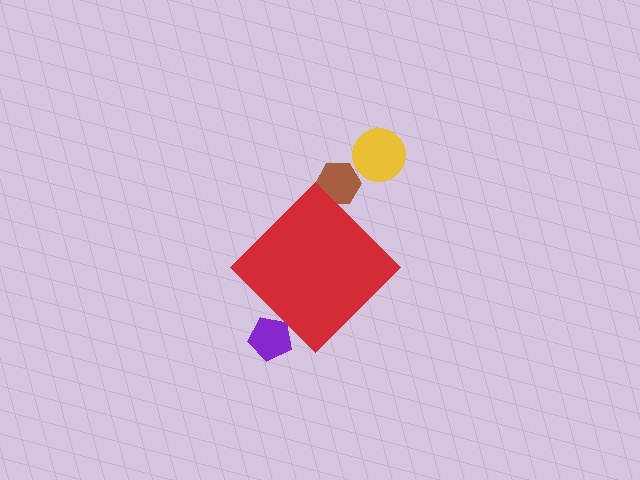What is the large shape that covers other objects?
A red diamond.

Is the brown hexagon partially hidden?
Yes, the brown hexagon is partially hidden behind the red diamond.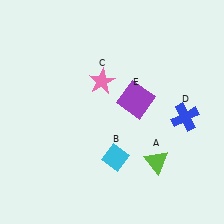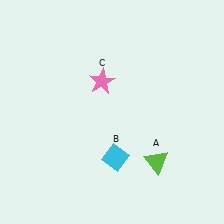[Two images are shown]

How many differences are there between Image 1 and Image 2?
There are 2 differences between the two images.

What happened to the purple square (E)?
The purple square (E) was removed in Image 2. It was in the top-right area of Image 1.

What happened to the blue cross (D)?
The blue cross (D) was removed in Image 2. It was in the bottom-right area of Image 1.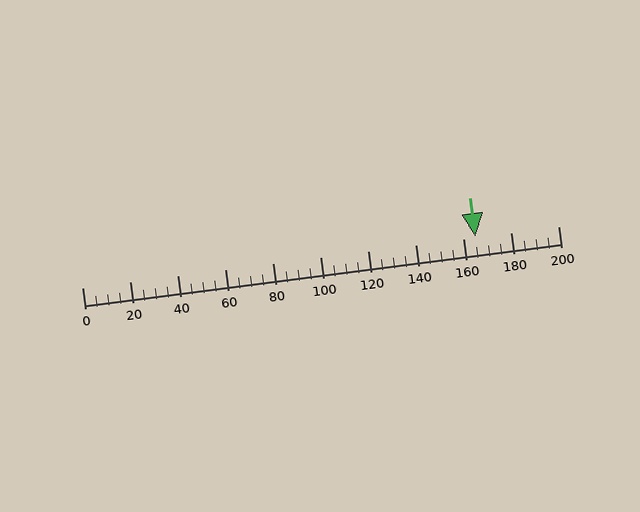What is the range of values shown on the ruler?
The ruler shows values from 0 to 200.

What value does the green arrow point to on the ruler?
The green arrow points to approximately 165.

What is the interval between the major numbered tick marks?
The major tick marks are spaced 20 units apart.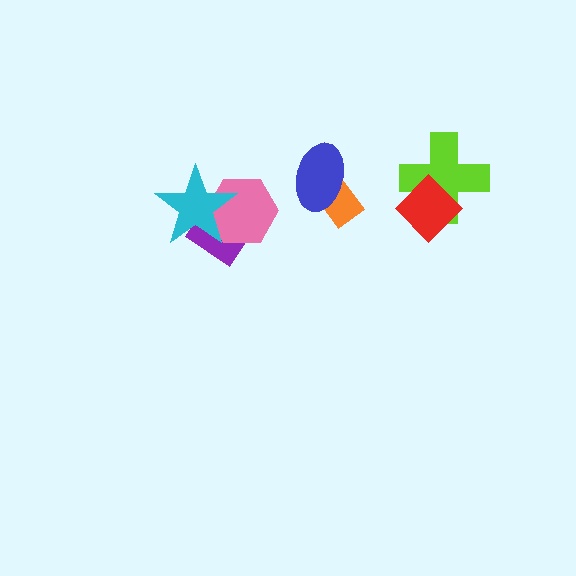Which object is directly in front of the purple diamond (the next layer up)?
The pink hexagon is directly in front of the purple diamond.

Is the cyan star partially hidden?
No, no other shape covers it.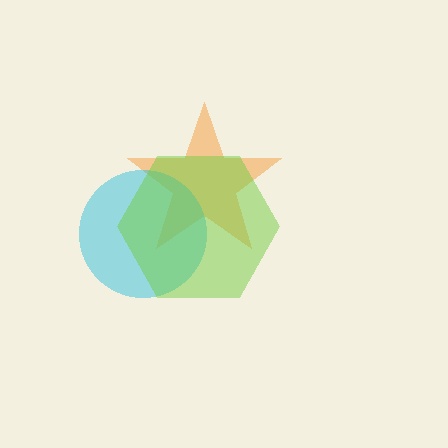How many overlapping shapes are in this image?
There are 3 overlapping shapes in the image.